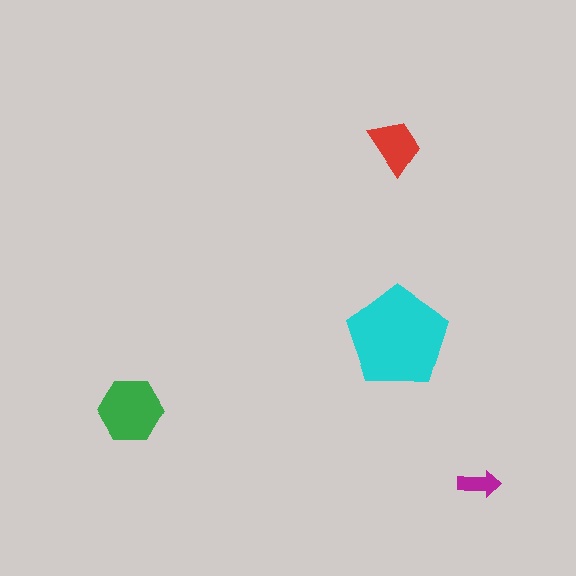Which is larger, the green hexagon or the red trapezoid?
The green hexagon.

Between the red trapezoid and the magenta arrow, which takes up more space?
The red trapezoid.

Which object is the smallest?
The magenta arrow.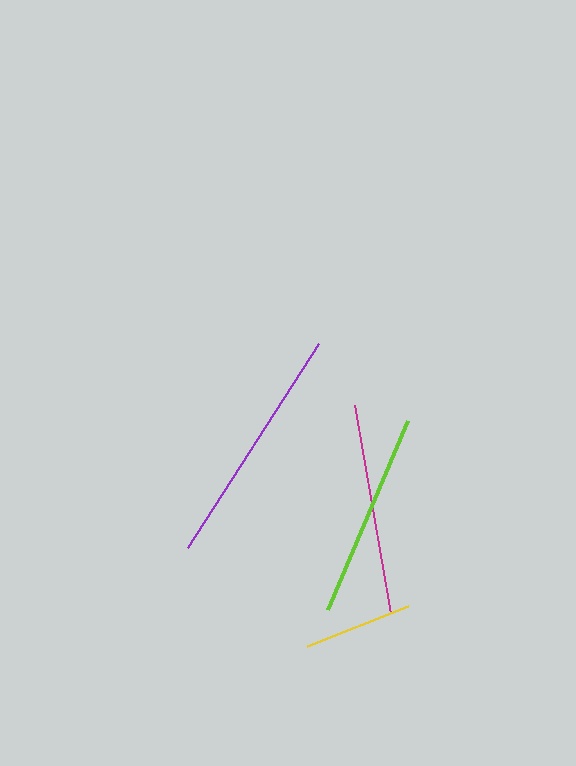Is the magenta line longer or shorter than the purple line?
The purple line is longer than the magenta line.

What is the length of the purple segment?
The purple segment is approximately 242 pixels long.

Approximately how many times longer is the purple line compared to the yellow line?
The purple line is approximately 2.2 times the length of the yellow line.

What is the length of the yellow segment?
The yellow segment is approximately 109 pixels long.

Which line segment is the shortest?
The yellow line is the shortest at approximately 109 pixels.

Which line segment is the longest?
The purple line is the longest at approximately 242 pixels.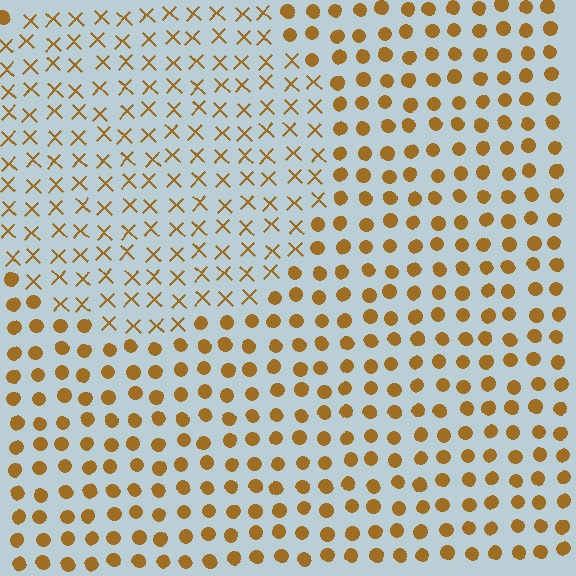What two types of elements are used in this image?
The image uses X marks inside the circle region and circles outside it.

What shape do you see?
I see a circle.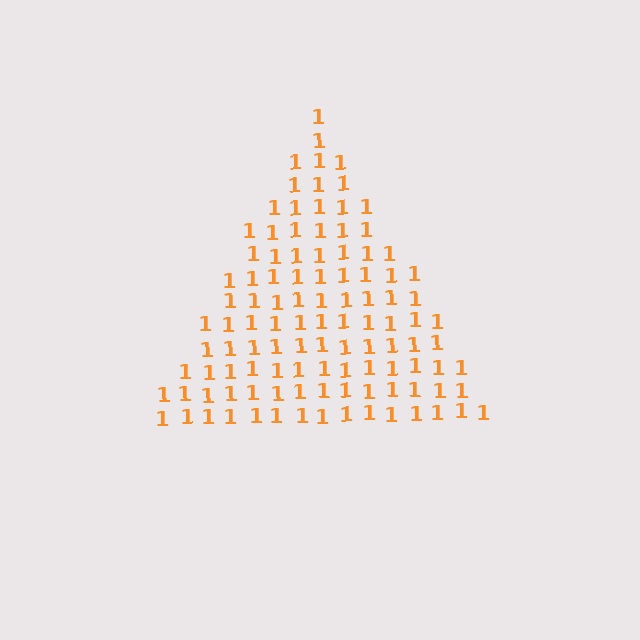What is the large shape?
The large shape is a triangle.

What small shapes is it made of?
It is made of small digit 1's.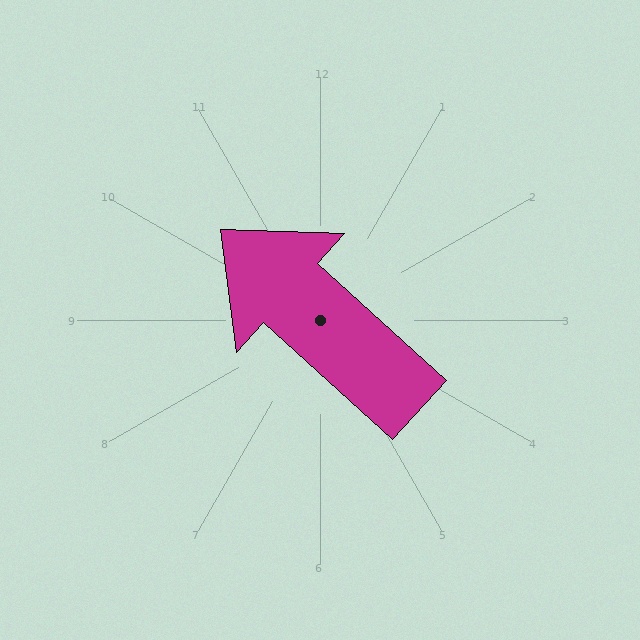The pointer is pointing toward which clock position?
Roughly 10 o'clock.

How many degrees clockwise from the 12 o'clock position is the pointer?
Approximately 312 degrees.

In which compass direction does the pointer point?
Northwest.